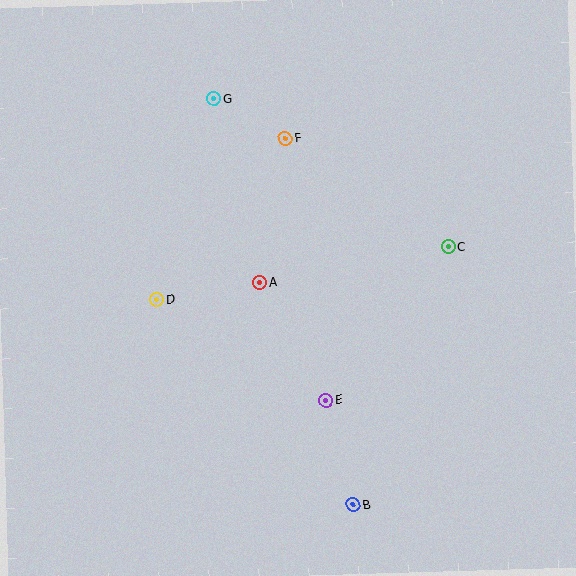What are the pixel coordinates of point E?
Point E is at (326, 400).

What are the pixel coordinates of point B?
Point B is at (353, 505).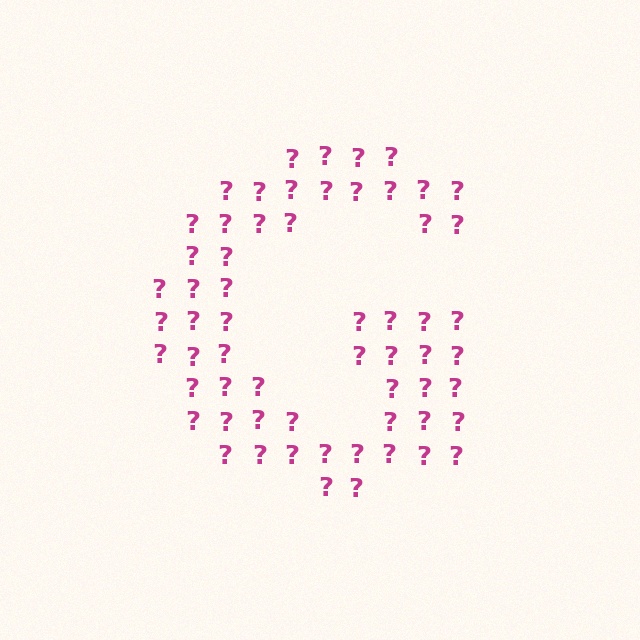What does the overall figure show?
The overall figure shows the letter G.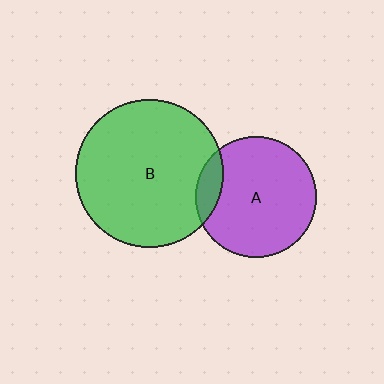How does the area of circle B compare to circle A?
Approximately 1.5 times.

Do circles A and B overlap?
Yes.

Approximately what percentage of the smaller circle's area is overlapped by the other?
Approximately 10%.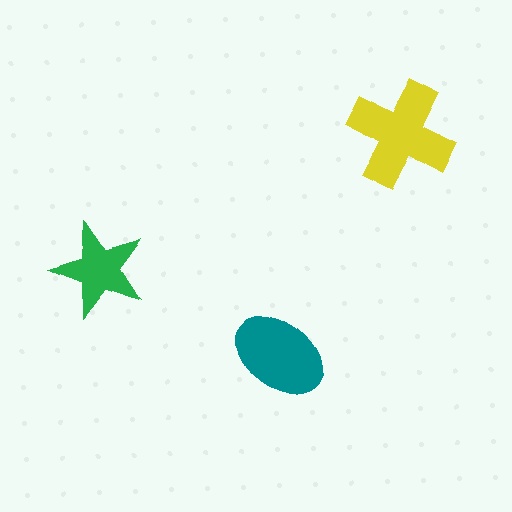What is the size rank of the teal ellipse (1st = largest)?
2nd.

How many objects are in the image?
There are 3 objects in the image.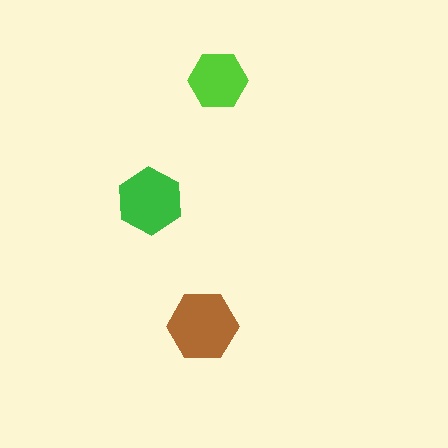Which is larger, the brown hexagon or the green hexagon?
The brown one.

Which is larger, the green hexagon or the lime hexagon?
The green one.